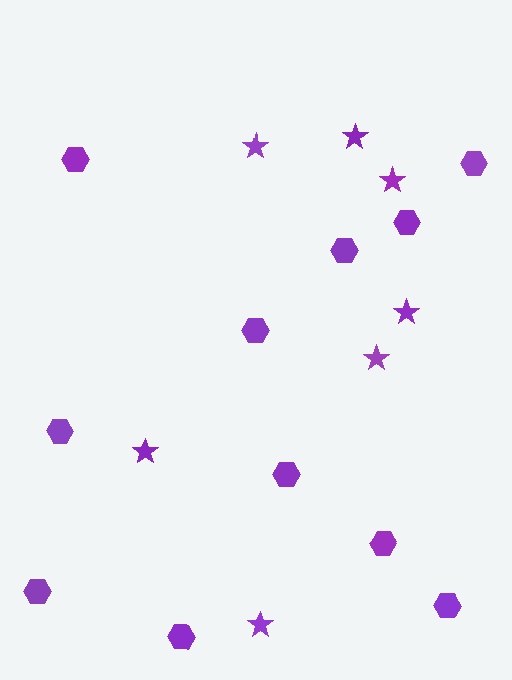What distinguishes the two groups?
There are 2 groups: one group of hexagons (11) and one group of stars (7).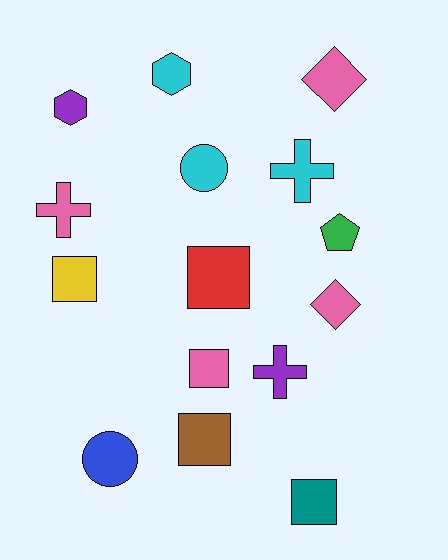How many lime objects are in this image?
There are no lime objects.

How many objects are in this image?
There are 15 objects.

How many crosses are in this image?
There are 3 crosses.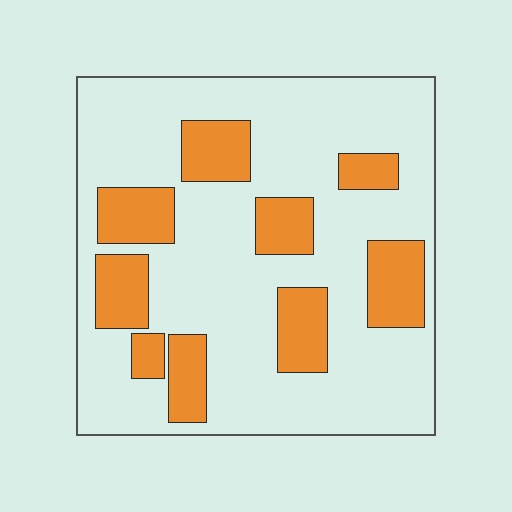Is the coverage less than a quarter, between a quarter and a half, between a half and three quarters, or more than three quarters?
Between a quarter and a half.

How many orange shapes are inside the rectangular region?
9.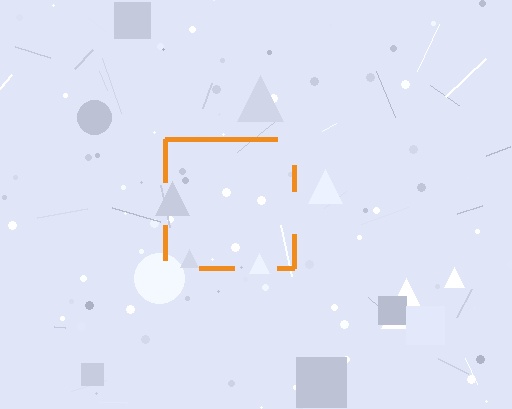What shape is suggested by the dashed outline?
The dashed outline suggests a square.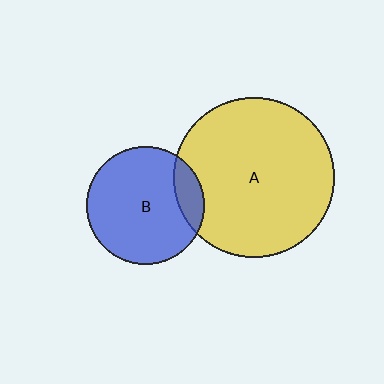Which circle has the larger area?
Circle A (yellow).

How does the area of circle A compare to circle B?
Approximately 1.9 times.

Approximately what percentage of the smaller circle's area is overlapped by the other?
Approximately 15%.